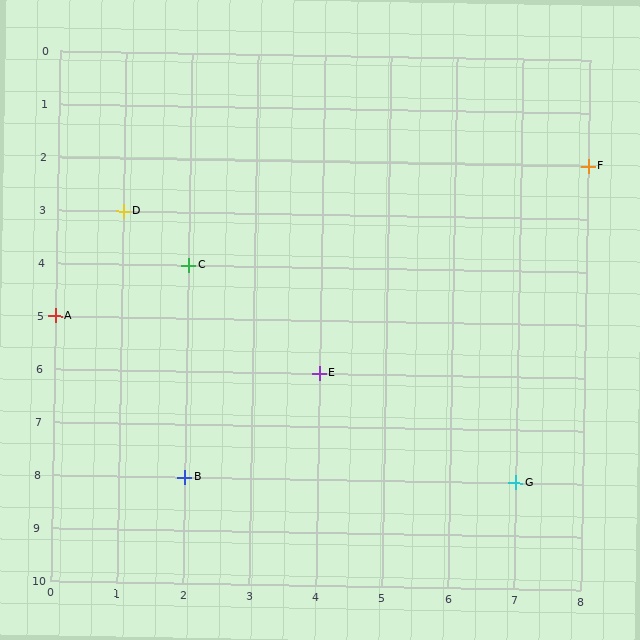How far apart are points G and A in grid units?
Points G and A are 7 columns and 3 rows apart (about 7.6 grid units diagonally).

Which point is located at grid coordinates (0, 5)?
Point A is at (0, 5).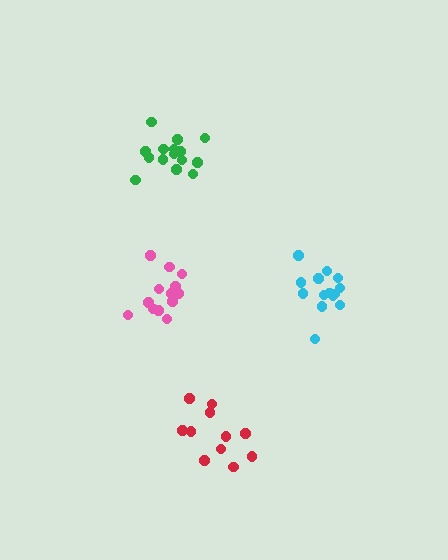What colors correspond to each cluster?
The clusters are colored: cyan, red, pink, green.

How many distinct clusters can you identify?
There are 4 distinct clusters.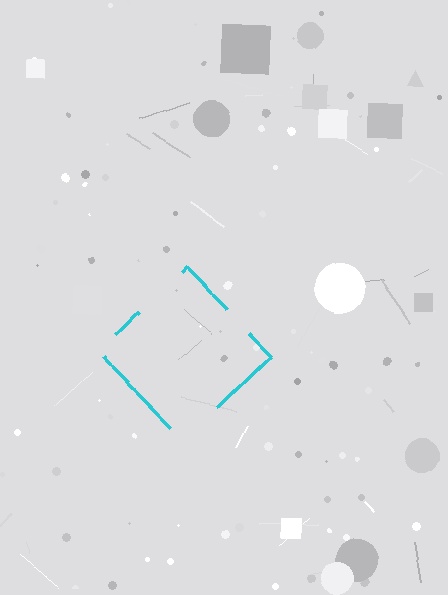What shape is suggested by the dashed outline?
The dashed outline suggests a diamond.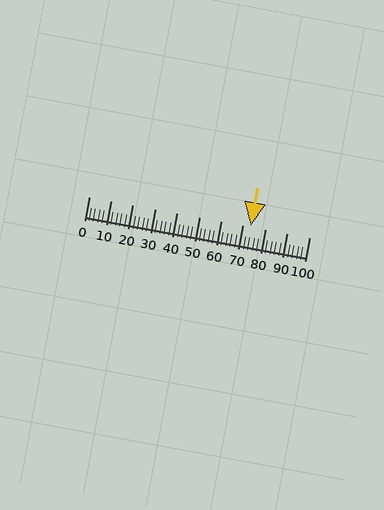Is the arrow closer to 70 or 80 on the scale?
The arrow is closer to 70.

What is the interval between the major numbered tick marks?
The major tick marks are spaced 10 units apart.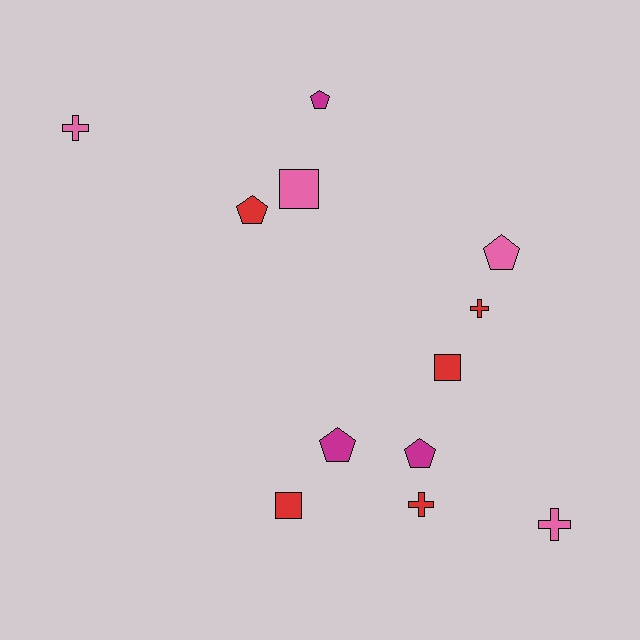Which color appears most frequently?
Red, with 5 objects.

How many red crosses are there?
There are 2 red crosses.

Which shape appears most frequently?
Pentagon, with 5 objects.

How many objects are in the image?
There are 12 objects.